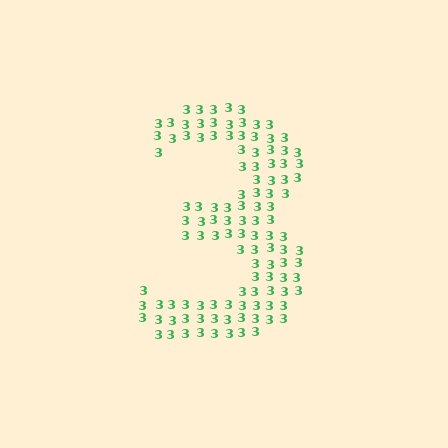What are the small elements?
The small elements are digit 3's.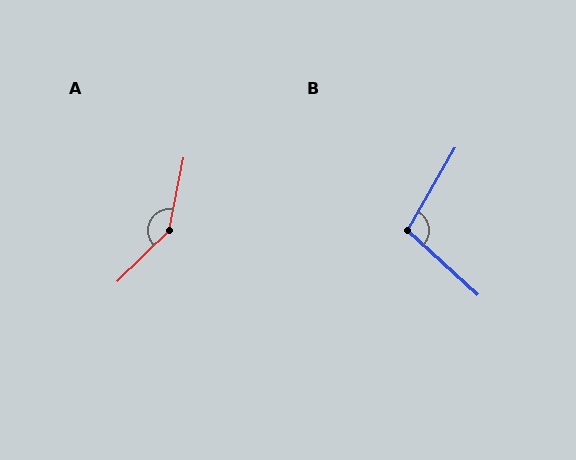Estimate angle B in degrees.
Approximately 103 degrees.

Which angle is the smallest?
B, at approximately 103 degrees.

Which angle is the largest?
A, at approximately 146 degrees.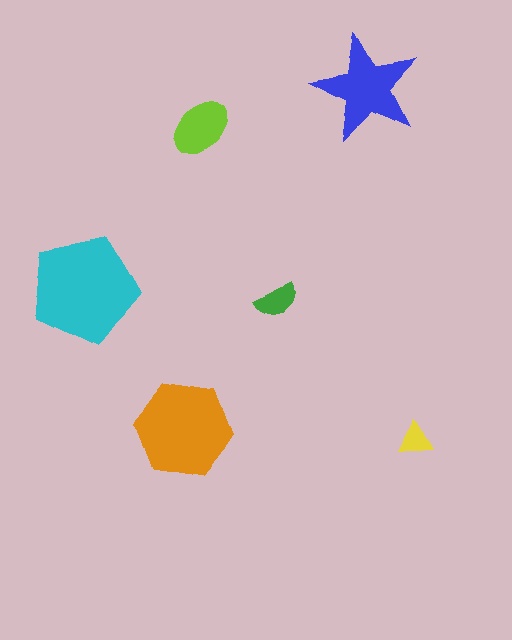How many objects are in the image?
There are 6 objects in the image.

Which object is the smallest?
The yellow triangle.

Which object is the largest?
The cyan pentagon.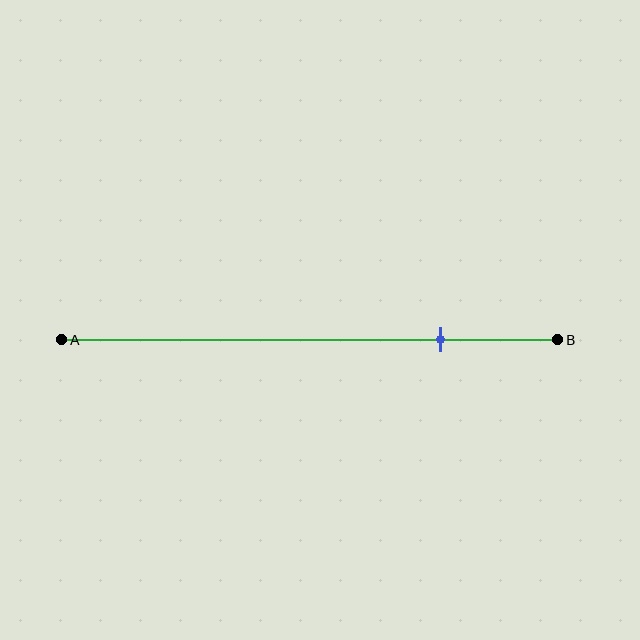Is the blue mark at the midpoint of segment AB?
No, the mark is at about 75% from A, not at the 50% midpoint.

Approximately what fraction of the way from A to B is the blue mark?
The blue mark is approximately 75% of the way from A to B.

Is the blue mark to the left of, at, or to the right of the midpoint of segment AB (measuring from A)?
The blue mark is to the right of the midpoint of segment AB.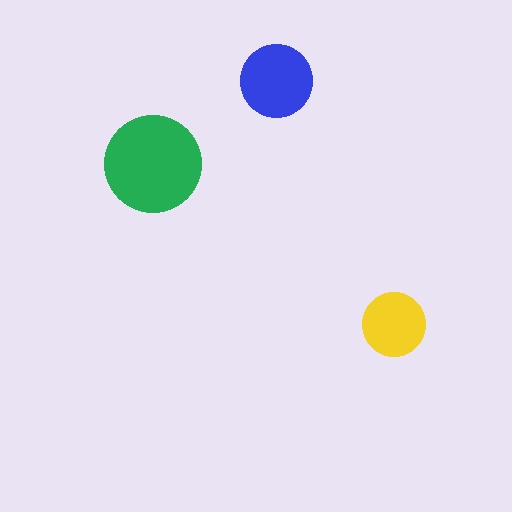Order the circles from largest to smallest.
the green one, the blue one, the yellow one.